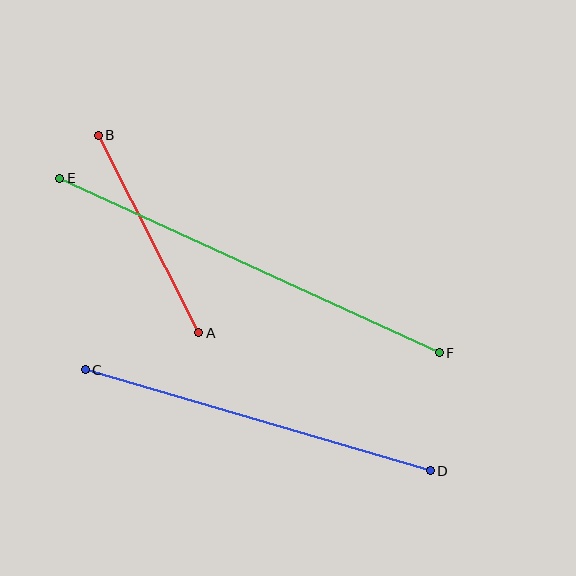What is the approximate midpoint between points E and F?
The midpoint is at approximately (249, 265) pixels.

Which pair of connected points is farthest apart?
Points E and F are farthest apart.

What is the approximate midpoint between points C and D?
The midpoint is at approximately (258, 420) pixels.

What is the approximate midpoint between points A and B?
The midpoint is at approximately (148, 234) pixels.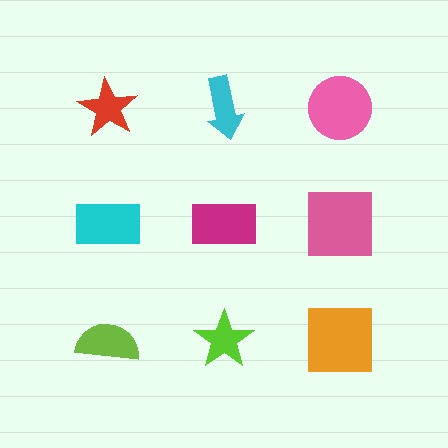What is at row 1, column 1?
A red star.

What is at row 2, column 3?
A pink square.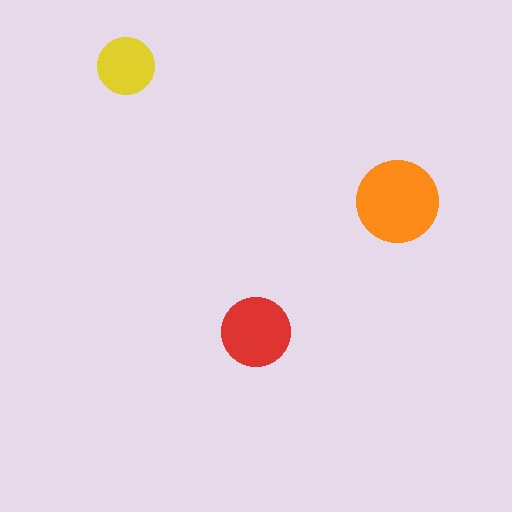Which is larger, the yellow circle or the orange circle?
The orange one.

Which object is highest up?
The yellow circle is topmost.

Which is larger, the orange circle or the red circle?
The orange one.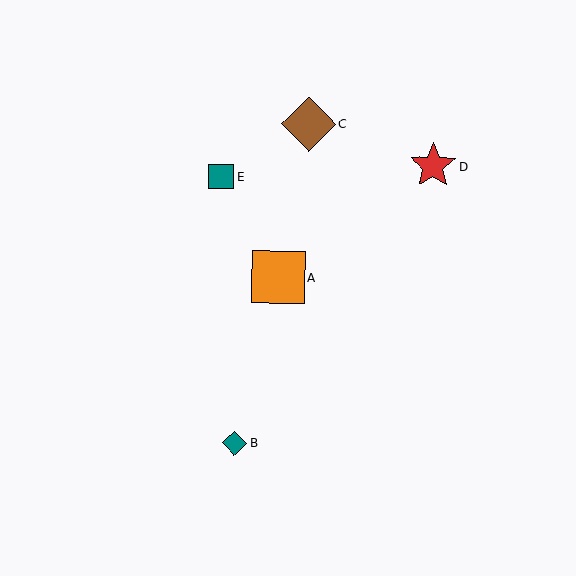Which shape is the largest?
The brown diamond (labeled C) is the largest.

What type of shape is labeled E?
Shape E is a teal square.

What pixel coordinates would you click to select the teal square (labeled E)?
Click at (221, 177) to select the teal square E.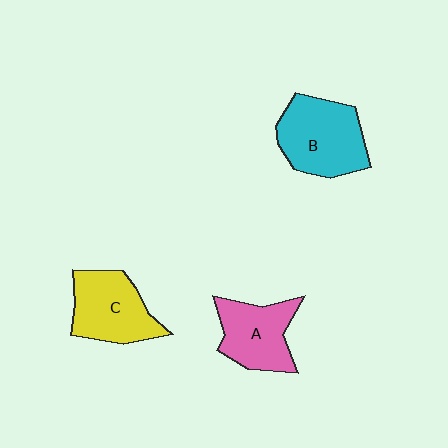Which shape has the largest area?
Shape B (cyan).